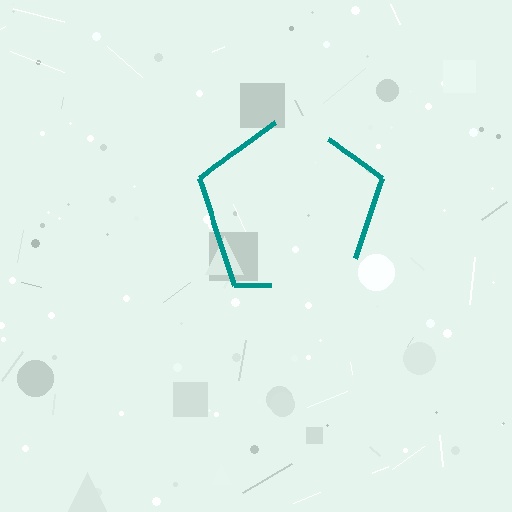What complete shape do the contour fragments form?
The contour fragments form a pentagon.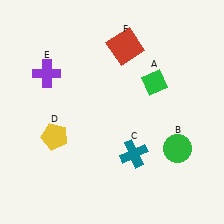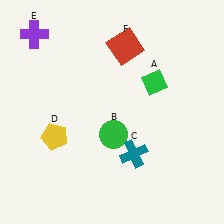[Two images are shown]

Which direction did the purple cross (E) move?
The purple cross (E) moved up.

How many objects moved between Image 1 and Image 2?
2 objects moved between the two images.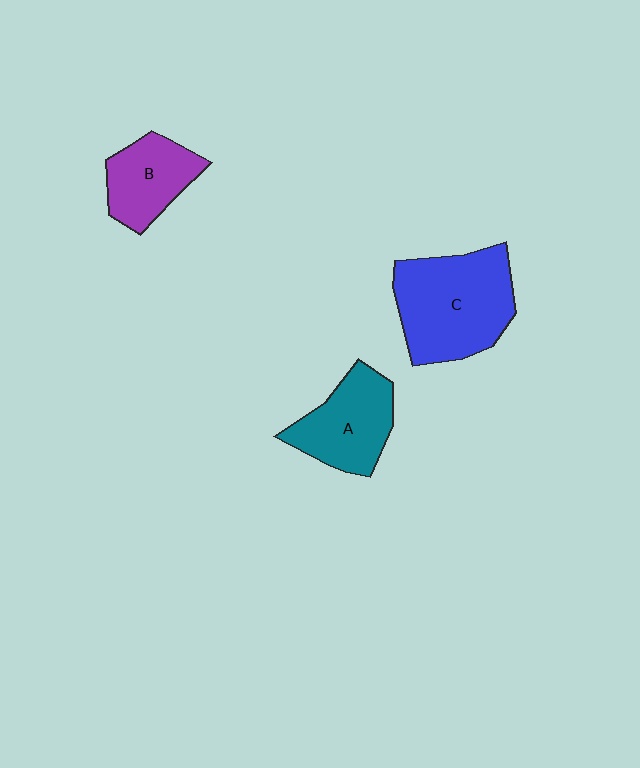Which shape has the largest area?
Shape C (blue).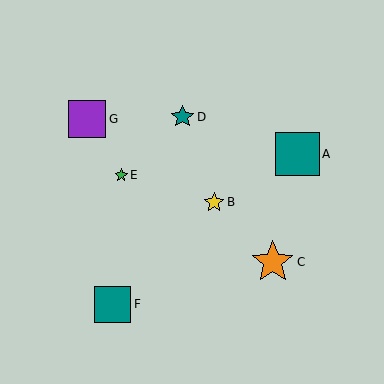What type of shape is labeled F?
Shape F is a teal square.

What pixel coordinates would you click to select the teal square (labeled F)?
Click at (113, 304) to select the teal square F.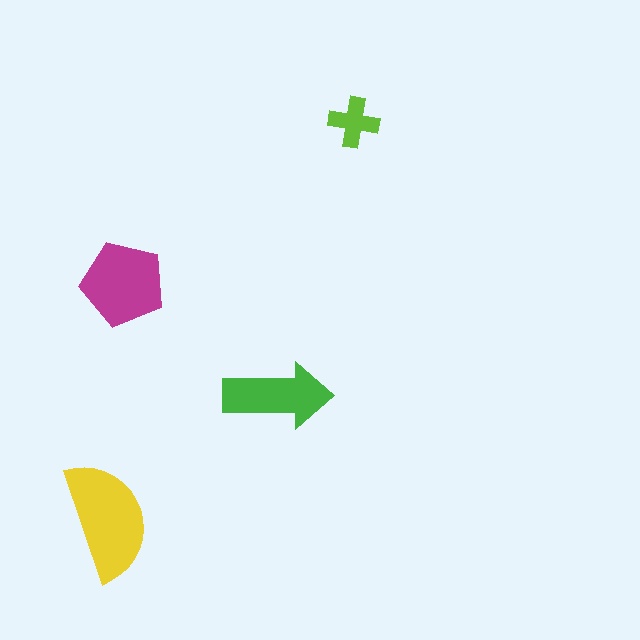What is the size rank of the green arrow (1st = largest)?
3rd.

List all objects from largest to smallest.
The yellow semicircle, the magenta pentagon, the green arrow, the lime cross.